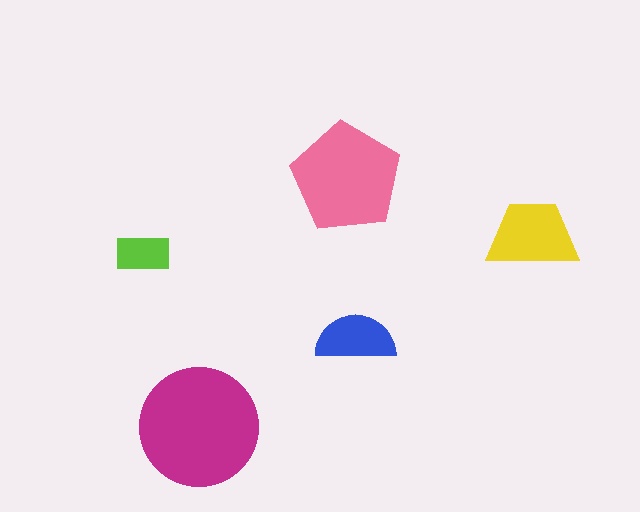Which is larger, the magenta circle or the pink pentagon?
The magenta circle.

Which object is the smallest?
The lime rectangle.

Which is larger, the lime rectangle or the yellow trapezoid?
The yellow trapezoid.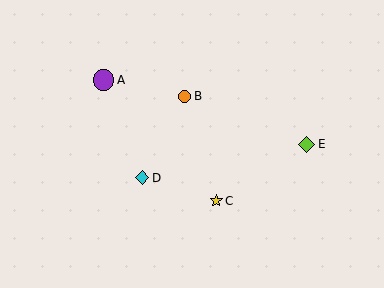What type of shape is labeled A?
Shape A is a purple circle.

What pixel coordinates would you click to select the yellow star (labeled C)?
Click at (216, 201) to select the yellow star C.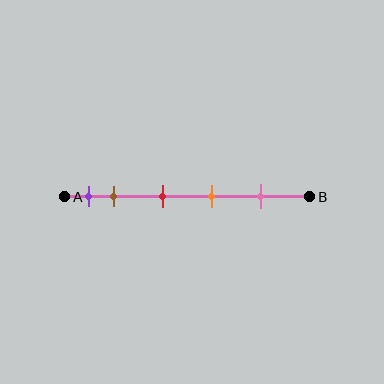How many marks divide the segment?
There are 5 marks dividing the segment.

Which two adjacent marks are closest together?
The purple and brown marks are the closest adjacent pair.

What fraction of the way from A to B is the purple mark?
The purple mark is approximately 10% (0.1) of the way from A to B.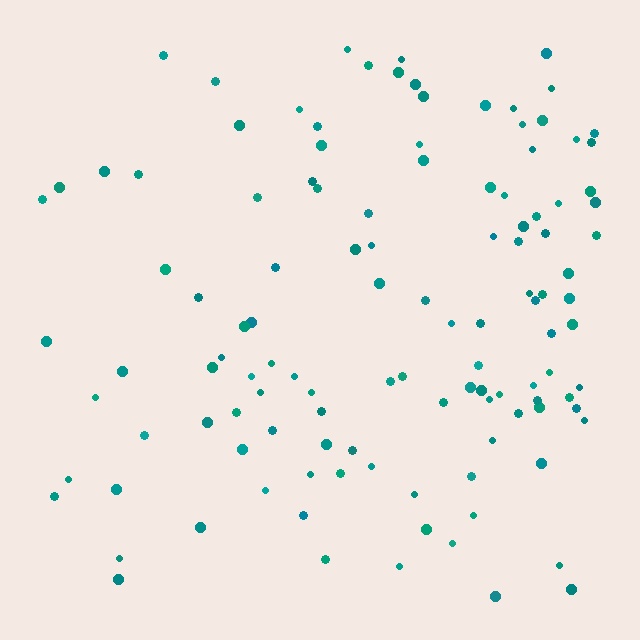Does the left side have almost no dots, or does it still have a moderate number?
Still a moderate number, just noticeably fewer than the right.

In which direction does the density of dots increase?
From left to right, with the right side densest.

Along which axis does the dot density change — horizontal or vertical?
Horizontal.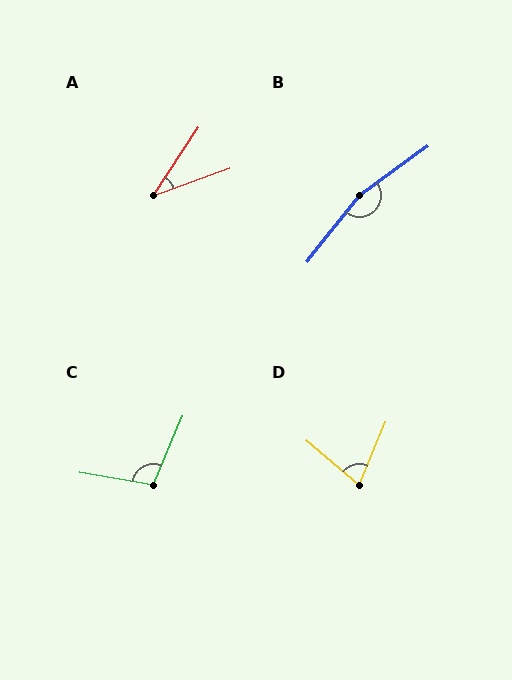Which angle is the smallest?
A, at approximately 37 degrees.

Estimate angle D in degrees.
Approximately 73 degrees.